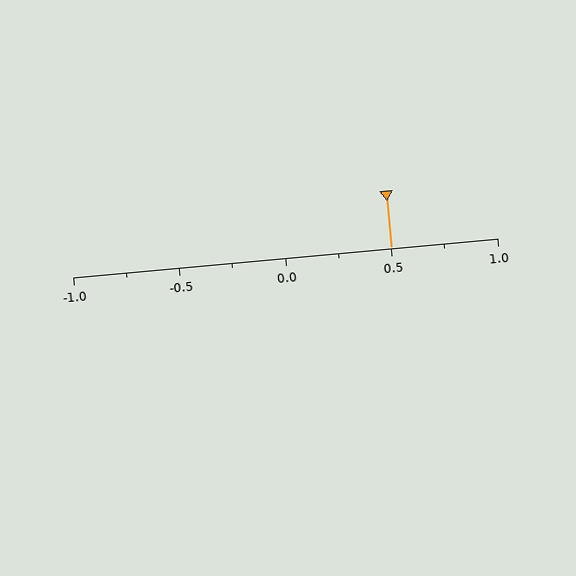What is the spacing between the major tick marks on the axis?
The major ticks are spaced 0.5 apart.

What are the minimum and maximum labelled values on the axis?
The axis runs from -1.0 to 1.0.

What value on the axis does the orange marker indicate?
The marker indicates approximately 0.5.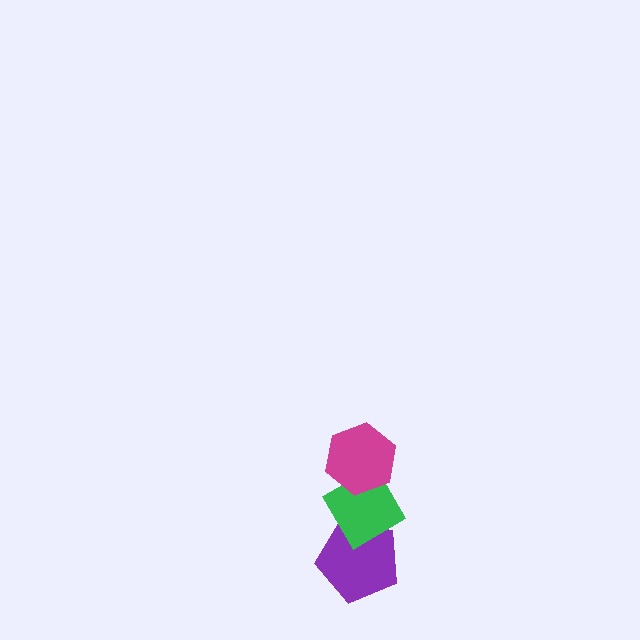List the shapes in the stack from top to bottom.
From top to bottom: the magenta hexagon, the green diamond, the purple pentagon.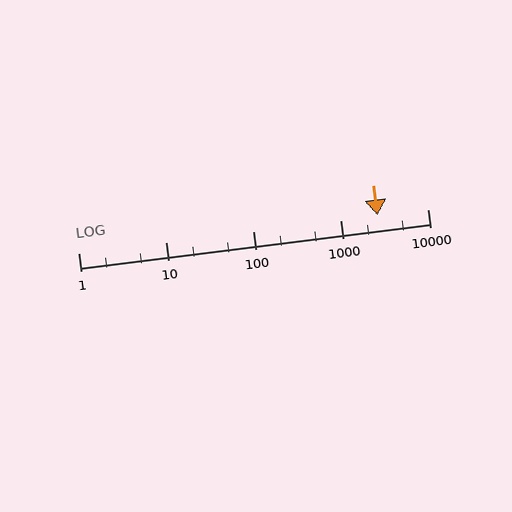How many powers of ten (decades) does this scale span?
The scale spans 4 decades, from 1 to 10000.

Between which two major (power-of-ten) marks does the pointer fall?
The pointer is between 1000 and 10000.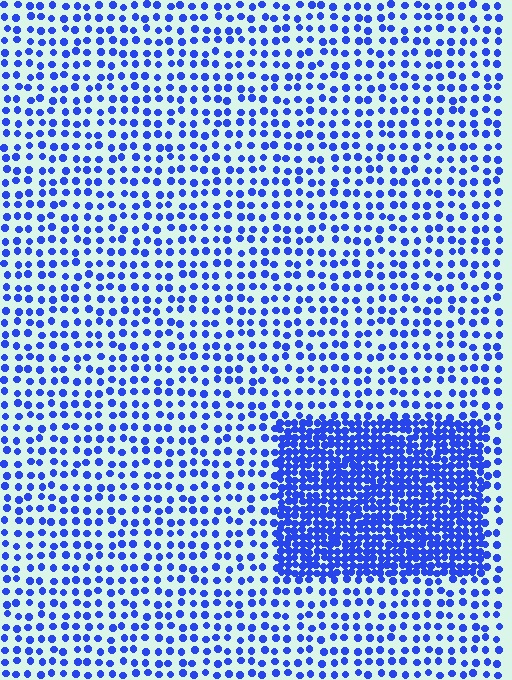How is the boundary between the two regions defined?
The boundary is defined by a change in element density (approximately 2.7x ratio). All elements are the same color, size, and shape.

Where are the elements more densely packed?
The elements are more densely packed inside the rectangle boundary.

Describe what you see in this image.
The image contains small blue elements arranged at two different densities. A rectangle-shaped region is visible where the elements are more densely packed than the surrounding area.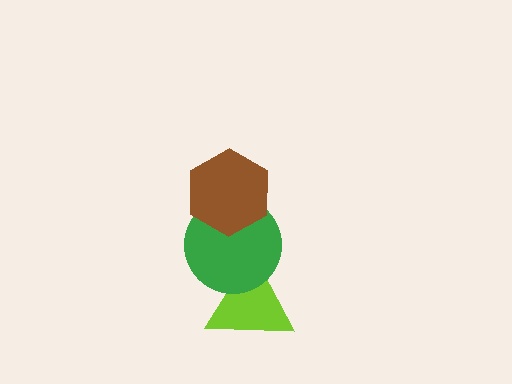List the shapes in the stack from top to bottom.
From top to bottom: the brown hexagon, the green circle, the lime triangle.